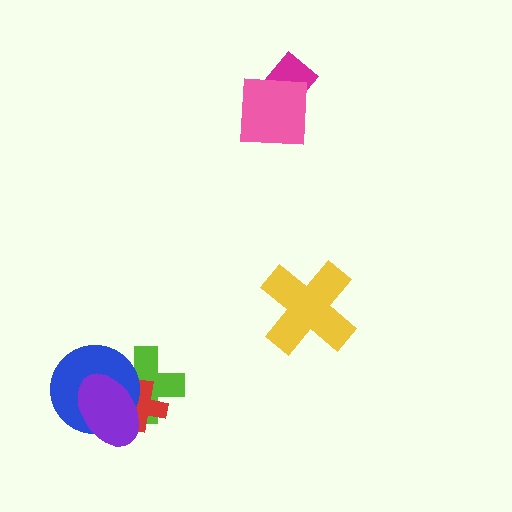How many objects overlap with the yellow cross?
0 objects overlap with the yellow cross.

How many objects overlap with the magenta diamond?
1 object overlaps with the magenta diamond.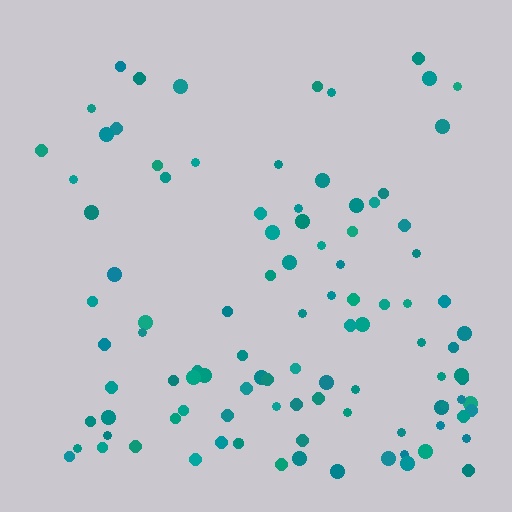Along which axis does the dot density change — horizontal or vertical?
Vertical.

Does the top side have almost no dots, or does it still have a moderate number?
Still a moderate number, just noticeably fewer than the bottom.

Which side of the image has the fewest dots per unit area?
The top.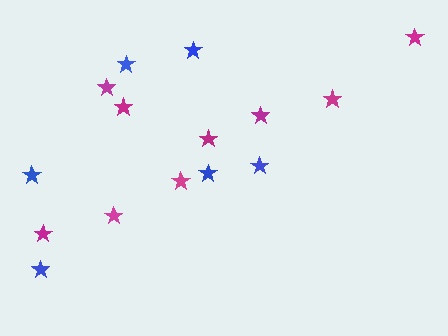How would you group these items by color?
There are 2 groups: one group of blue stars (6) and one group of magenta stars (9).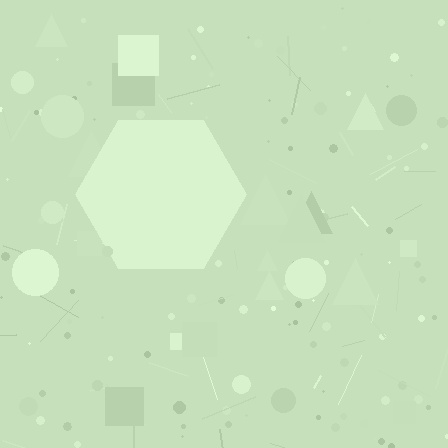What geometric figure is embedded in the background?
A hexagon is embedded in the background.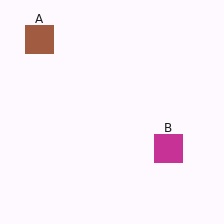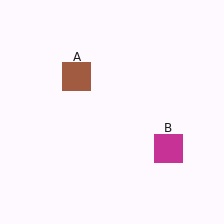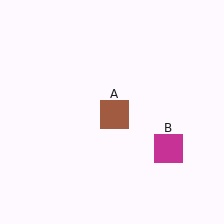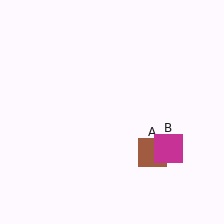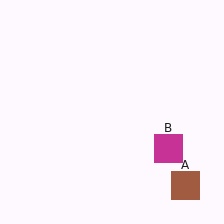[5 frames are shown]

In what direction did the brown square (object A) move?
The brown square (object A) moved down and to the right.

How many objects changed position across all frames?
1 object changed position: brown square (object A).